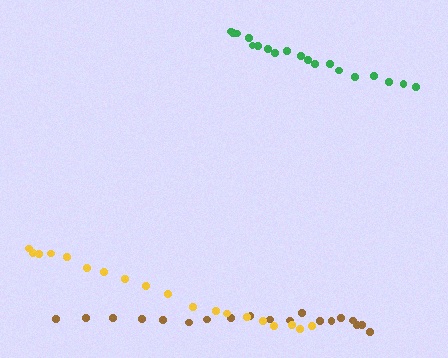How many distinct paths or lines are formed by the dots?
There are 3 distinct paths.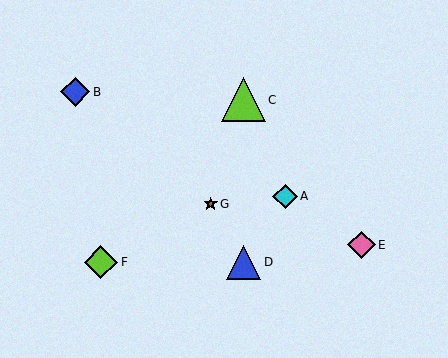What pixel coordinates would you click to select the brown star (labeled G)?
Click at (211, 204) to select the brown star G.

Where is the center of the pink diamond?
The center of the pink diamond is at (362, 245).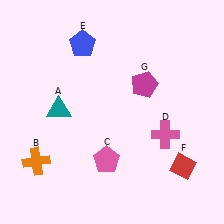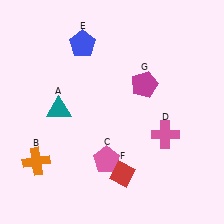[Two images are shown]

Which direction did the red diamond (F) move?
The red diamond (F) moved left.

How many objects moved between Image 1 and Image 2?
1 object moved between the two images.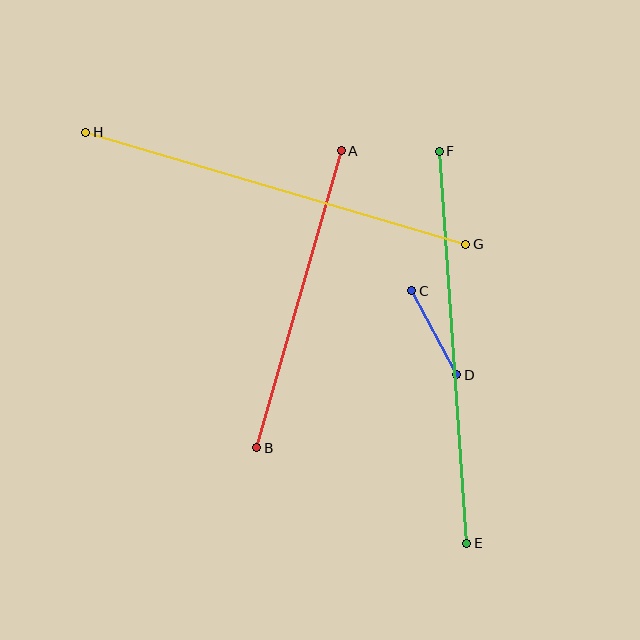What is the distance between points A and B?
The distance is approximately 309 pixels.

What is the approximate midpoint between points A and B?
The midpoint is at approximately (299, 299) pixels.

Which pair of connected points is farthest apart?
Points G and H are farthest apart.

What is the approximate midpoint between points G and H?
The midpoint is at approximately (276, 188) pixels.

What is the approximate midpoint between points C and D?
The midpoint is at approximately (434, 333) pixels.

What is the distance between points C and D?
The distance is approximately 95 pixels.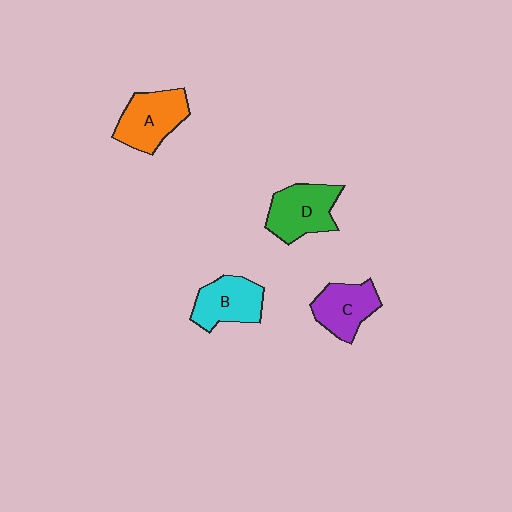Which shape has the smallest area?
Shape C (purple).